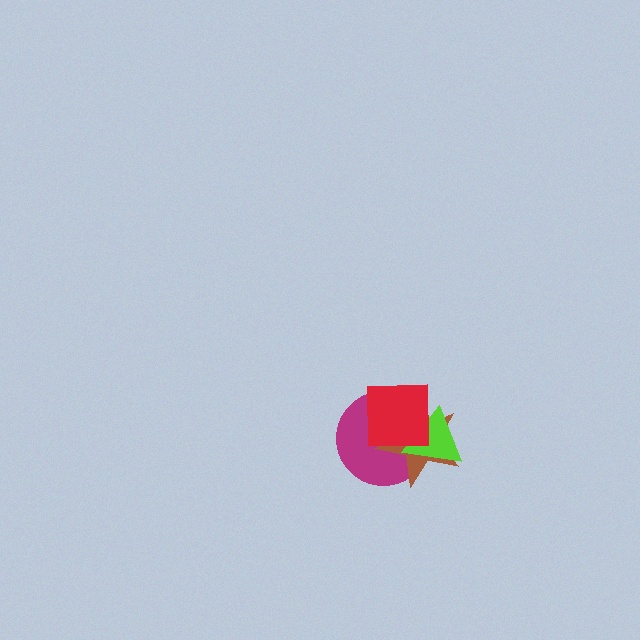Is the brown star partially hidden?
Yes, it is partially covered by another shape.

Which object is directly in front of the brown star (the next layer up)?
The lime triangle is directly in front of the brown star.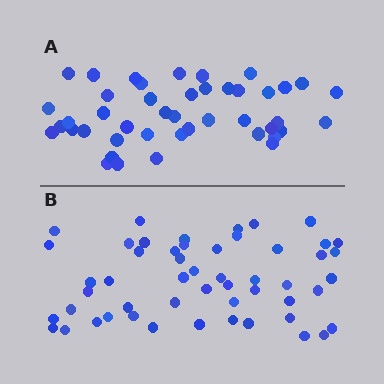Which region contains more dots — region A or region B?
Region B (the bottom region) has more dots.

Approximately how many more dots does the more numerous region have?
Region B has roughly 8 or so more dots than region A.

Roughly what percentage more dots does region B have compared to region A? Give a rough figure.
About 20% more.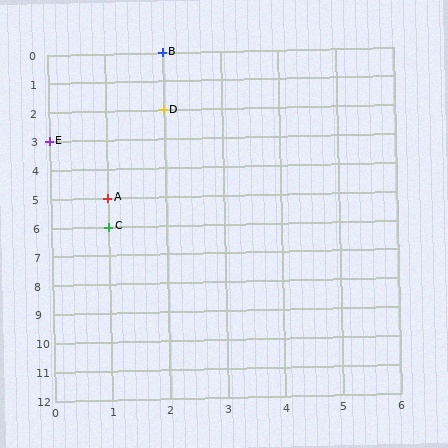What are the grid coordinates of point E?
Point E is at grid coordinates (0, 3).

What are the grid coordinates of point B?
Point B is at grid coordinates (2, 0).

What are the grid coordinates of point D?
Point D is at grid coordinates (2, 2).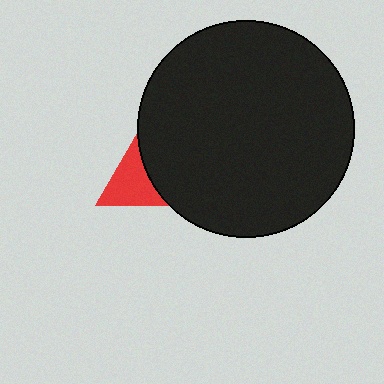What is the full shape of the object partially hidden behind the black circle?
The partially hidden object is a red triangle.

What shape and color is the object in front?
The object in front is a black circle.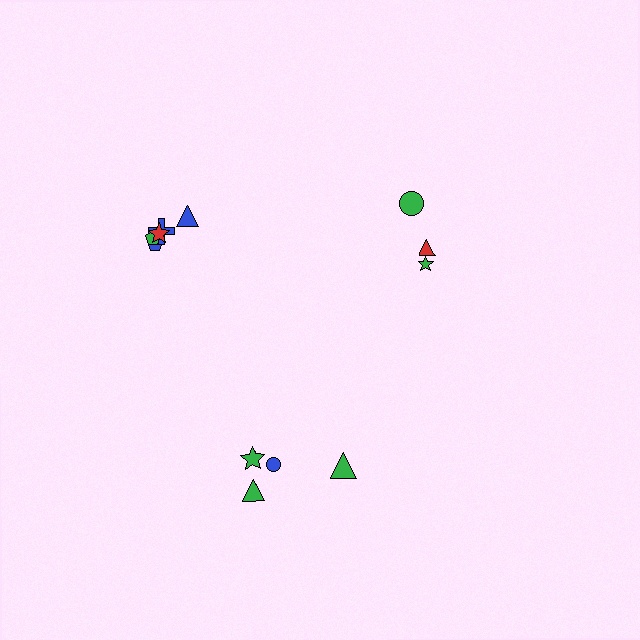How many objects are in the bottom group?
There are 4 objects.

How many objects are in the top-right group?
There are 3 objects.